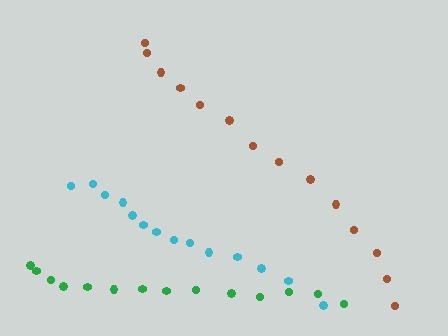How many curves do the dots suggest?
There are 3 distinct paths.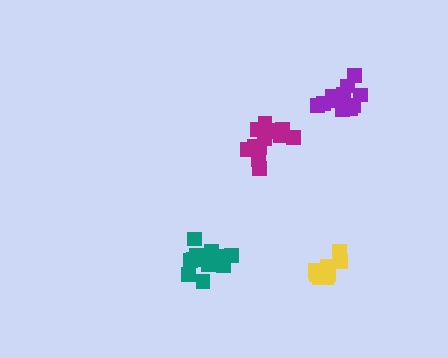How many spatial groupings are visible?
There are 4 spatial groupings.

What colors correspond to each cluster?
The clusters are colored: purple, teal, yellow, magenta.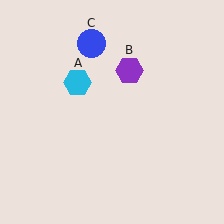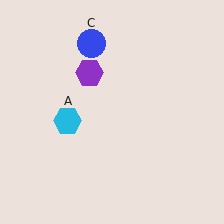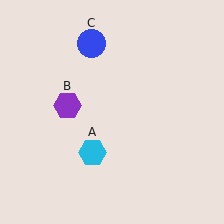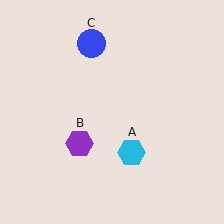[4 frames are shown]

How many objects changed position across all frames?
2 objects changed position: cyan hexagon (object A), purple hexagon (object B).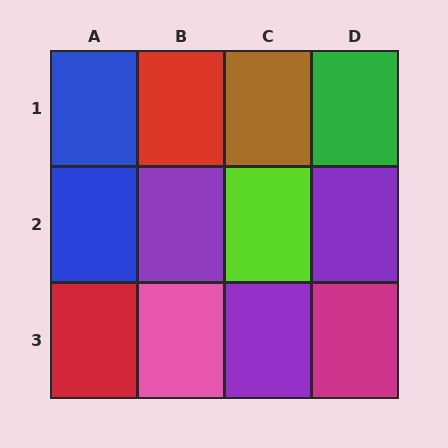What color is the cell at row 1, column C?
Brown.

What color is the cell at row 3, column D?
Magenta.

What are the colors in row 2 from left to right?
Blue, purple, lime, purple.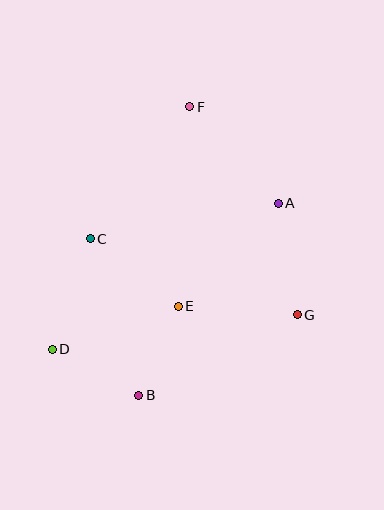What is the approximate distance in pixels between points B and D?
The distance between B and D is approximately 98 pixels.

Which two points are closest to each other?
Points B and E are closest to each other.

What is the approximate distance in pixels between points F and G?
The distance between F and G is approximately 234 pixels.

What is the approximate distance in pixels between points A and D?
The distance between A and D is approximately 269 pixels.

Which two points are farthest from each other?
Points B and F are farthest from each other.